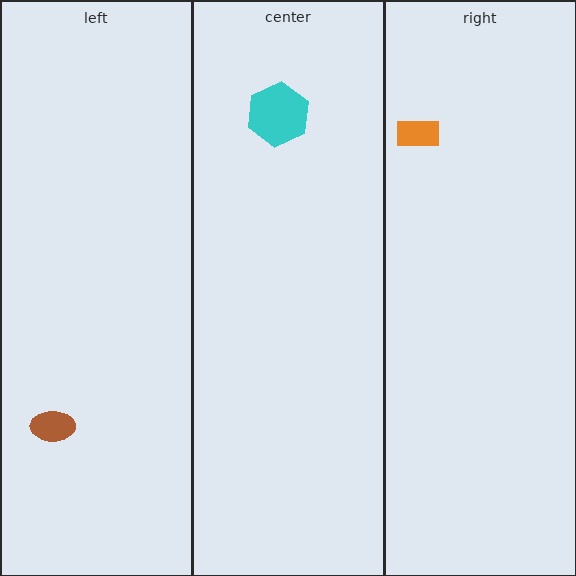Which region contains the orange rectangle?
The right region.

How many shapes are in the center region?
1.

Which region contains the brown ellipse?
The left region.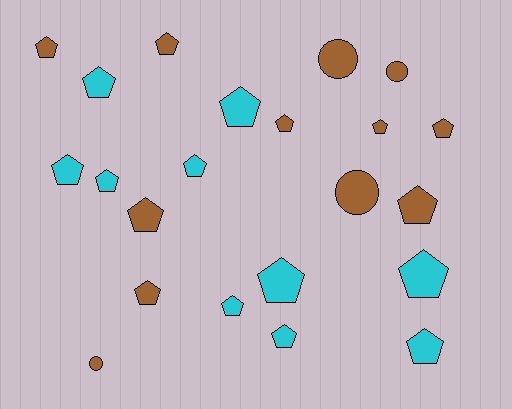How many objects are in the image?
There are 22 objects.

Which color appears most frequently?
Brown, with 12 objects.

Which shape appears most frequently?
Pentagon, with 18 objects.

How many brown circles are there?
There are 4 brown circles.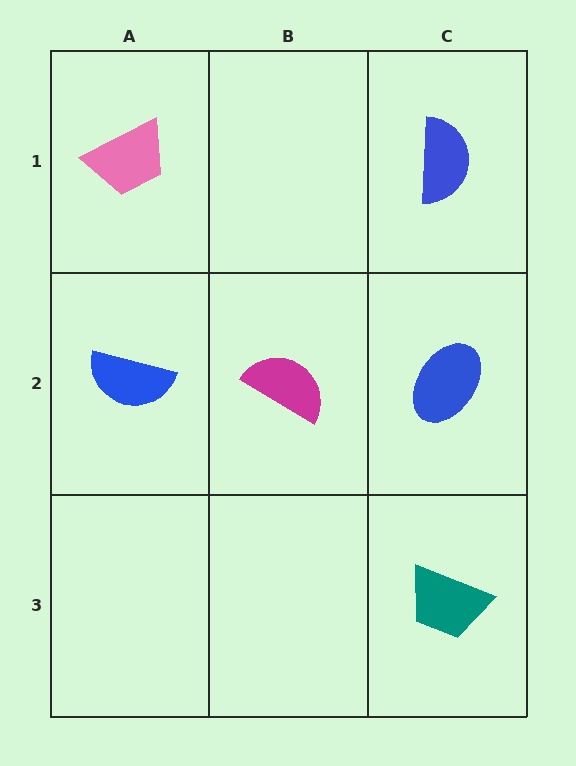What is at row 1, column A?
A pink trapezoid.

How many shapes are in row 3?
1 shape.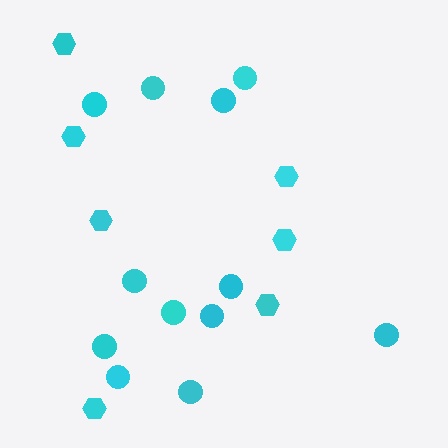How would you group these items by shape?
There are 2 groups: one group of hexagons (7) and one group of circles (12).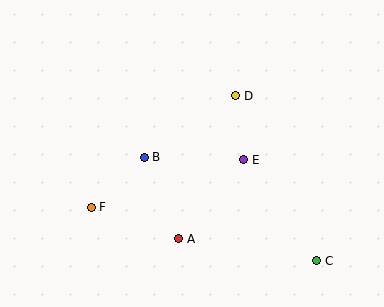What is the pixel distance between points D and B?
The distance between D and B is 110 pixels.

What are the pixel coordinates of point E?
Point E is at (244, 160).